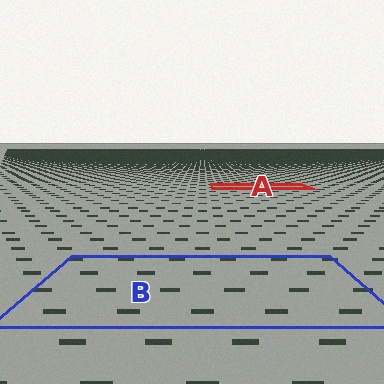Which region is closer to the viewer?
Region B is closer. The texture elements there are larger and more spread out.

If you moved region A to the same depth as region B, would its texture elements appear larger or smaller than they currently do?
They would appear larger. At a closer depth, the same texture elements are projected at a bigger on-screen size.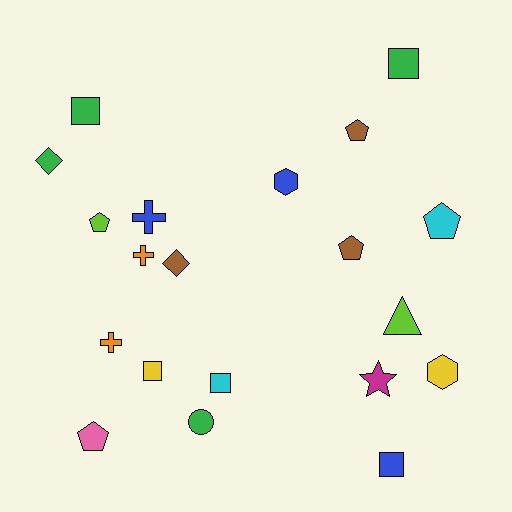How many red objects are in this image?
There are no red objects.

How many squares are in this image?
There are 5 squares.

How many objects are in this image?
There are 20 objects.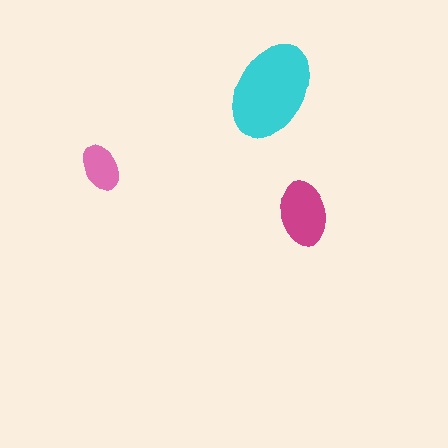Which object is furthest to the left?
The pink ellipse is leftmost.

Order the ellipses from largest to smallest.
the cyan one, the magenta one, the pink one.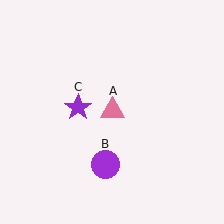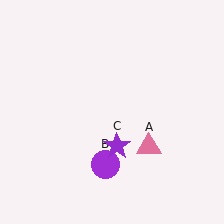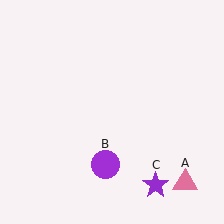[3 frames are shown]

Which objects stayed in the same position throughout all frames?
Purple circle (object B) remained stationary.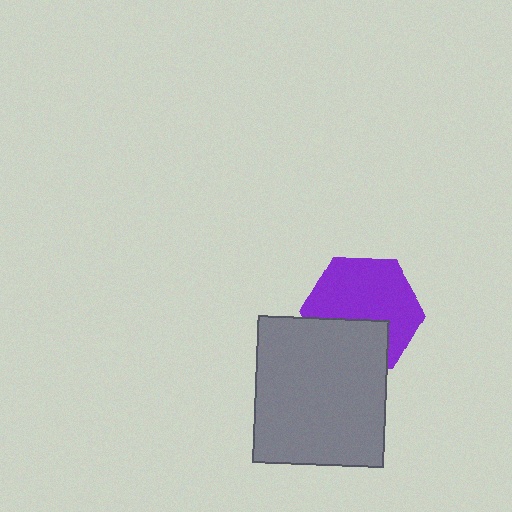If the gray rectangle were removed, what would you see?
You would see the complete purple hexagon.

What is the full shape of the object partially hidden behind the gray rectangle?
The partially hidden object is a purple hexagon.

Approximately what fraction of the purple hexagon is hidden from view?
Roughly 33% of the purple hexagon is hidden behind the gray rectangle.